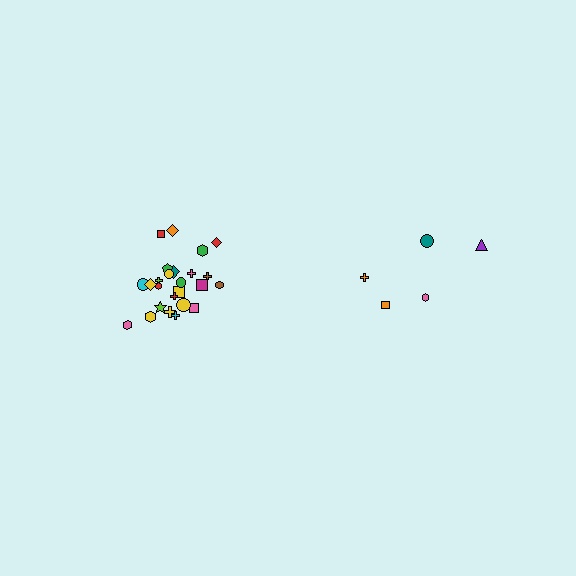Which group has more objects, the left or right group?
The left group.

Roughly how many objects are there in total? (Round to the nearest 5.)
Roughly 30 objects in total.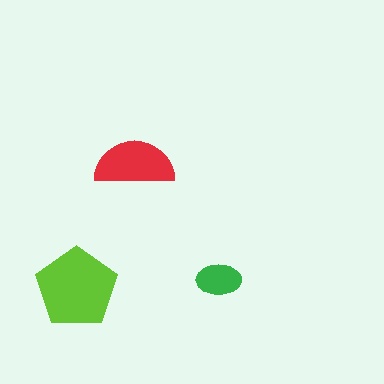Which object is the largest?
The lime pentagon.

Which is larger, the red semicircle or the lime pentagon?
The lime pentagon.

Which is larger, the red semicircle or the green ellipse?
The red semicircle.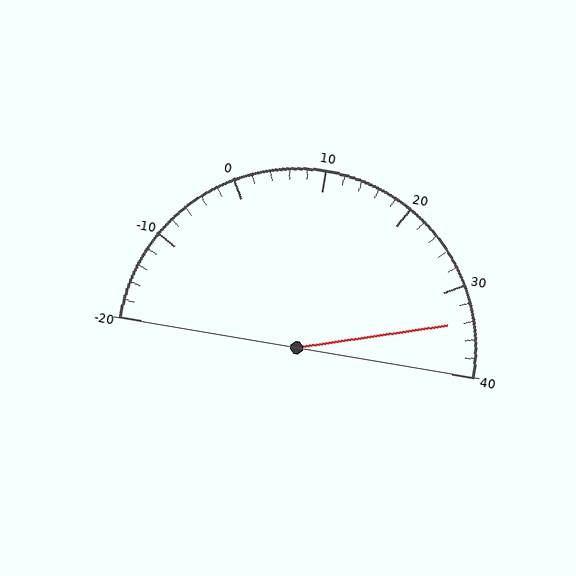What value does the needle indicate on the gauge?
The needle indicates approximately 34.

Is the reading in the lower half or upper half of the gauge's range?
The reading is in the upper half of the range (-20 to 40).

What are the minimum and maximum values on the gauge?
The gauge ranges from -20 to 40.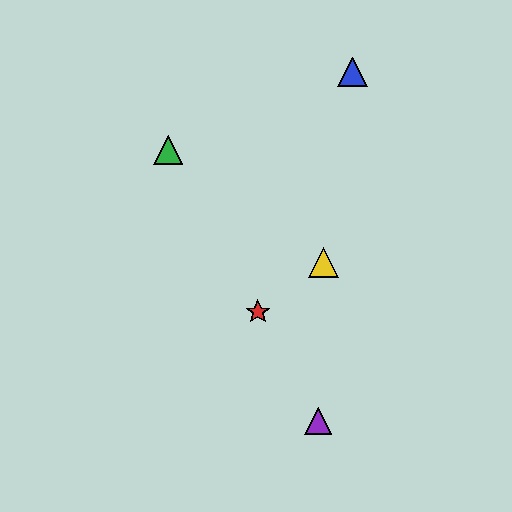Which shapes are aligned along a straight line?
The red star, the green triangle, the purple triangle are aligned along a straight line.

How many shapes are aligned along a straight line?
3 shapes (the red star, the green triangle, the purple triangle) are aligned along a straight line.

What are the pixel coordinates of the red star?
The red star is at (258, 312).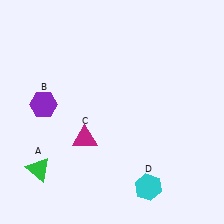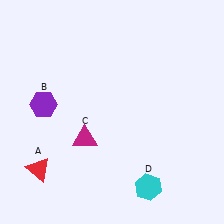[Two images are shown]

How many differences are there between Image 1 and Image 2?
There is 1 difference between the two images.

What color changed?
The triangle (A) changed from green in Image 1 to red in Image 2.